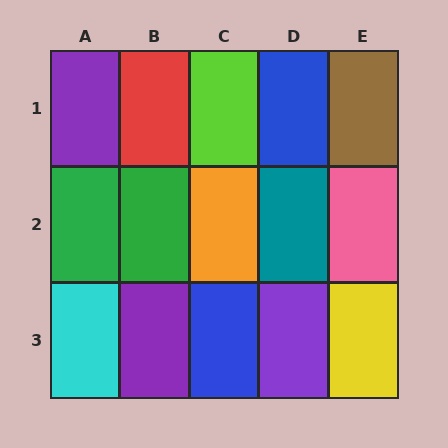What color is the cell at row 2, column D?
Teal.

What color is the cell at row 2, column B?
Green.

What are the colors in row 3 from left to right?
Cyan, purple, blue, purple, yellow.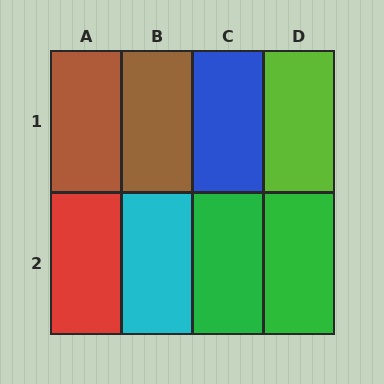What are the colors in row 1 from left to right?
Brown, brown, blue, lime.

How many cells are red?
1 cell is red.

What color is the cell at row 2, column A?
Red.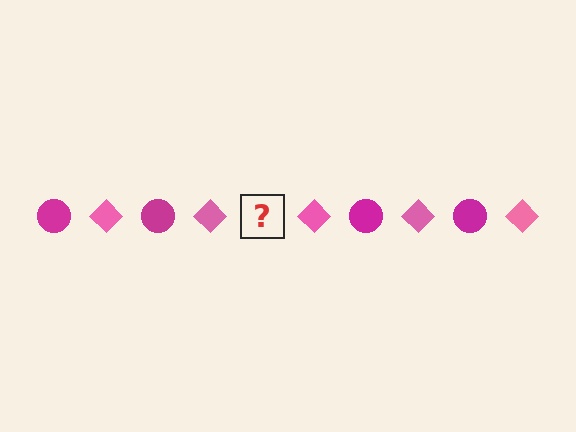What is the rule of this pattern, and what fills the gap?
The rule is that the pattern alternates between magenta circle and pink diamond. The gap should be filled with a magenta circle.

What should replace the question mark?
The question mark should be replaced with a magenta circle.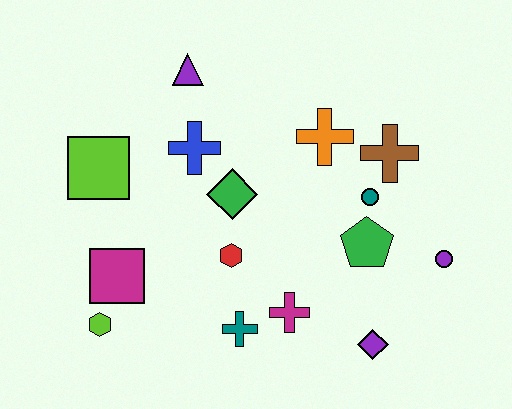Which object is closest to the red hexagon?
The green diamond is closest to the red hexagon.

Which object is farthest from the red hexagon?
The purple circle is farthest from the red hexagon.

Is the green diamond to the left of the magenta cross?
Yes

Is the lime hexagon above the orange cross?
No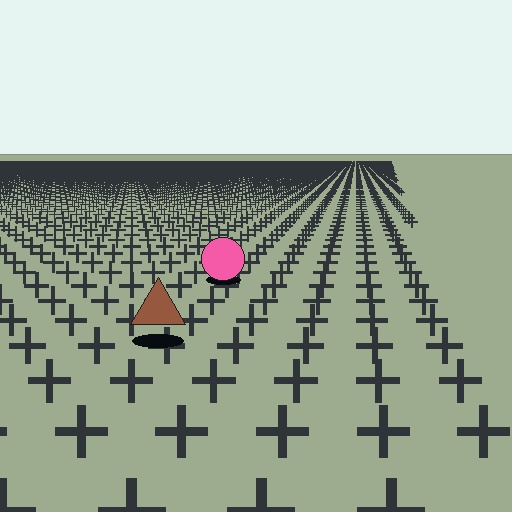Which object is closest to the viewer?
The brown triangle is closest. The texture marks near it are larger and more spread out.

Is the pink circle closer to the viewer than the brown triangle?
No. The brown triangle is closer — you can tell from the texture gradient: the ground texture is coarser near it.